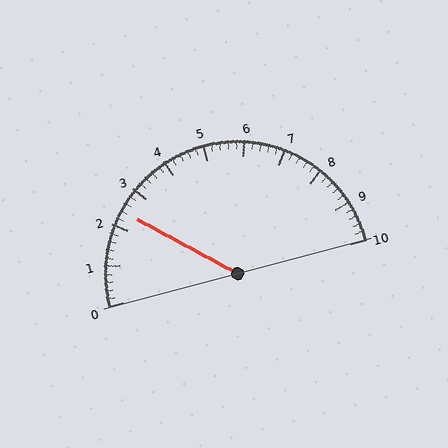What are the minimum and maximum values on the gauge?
The gauge ranges from 0 to 10.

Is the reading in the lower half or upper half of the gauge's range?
The reading is in the lower half of the range (0 to 10).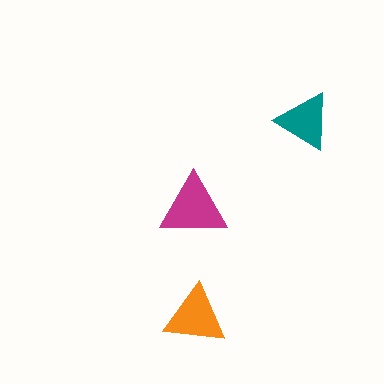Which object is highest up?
The teal triangle is topmost.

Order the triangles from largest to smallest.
the magenta one, the orange one, the teal one.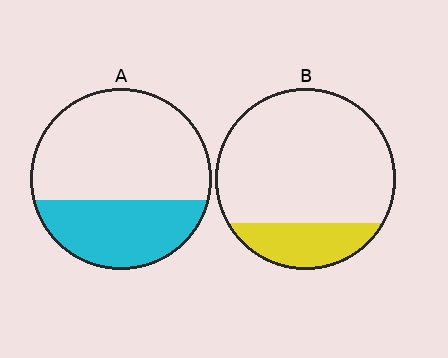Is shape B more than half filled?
No.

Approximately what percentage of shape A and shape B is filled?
A is approximately 35% and B is approximately 20%.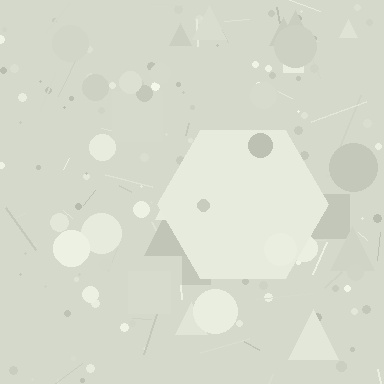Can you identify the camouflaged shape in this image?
The camouflaged shape is a hexagon.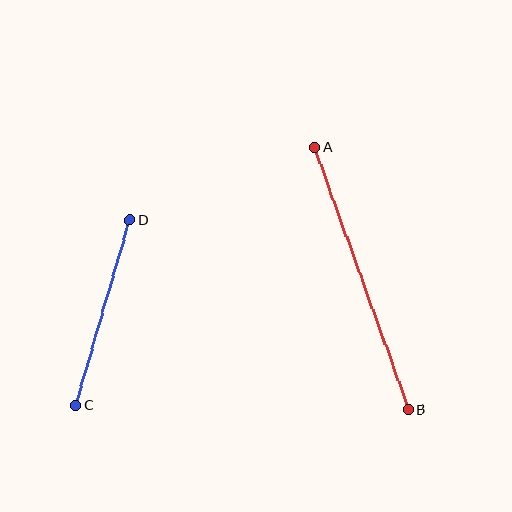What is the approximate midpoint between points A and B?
The midpoint is at approximately (362, 279) pixels.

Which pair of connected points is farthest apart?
Points A and B are farthest apart.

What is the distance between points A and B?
The distance is approximately 279 pixels.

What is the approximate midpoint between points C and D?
The midpoint is at approximately (103, 313) pixels.